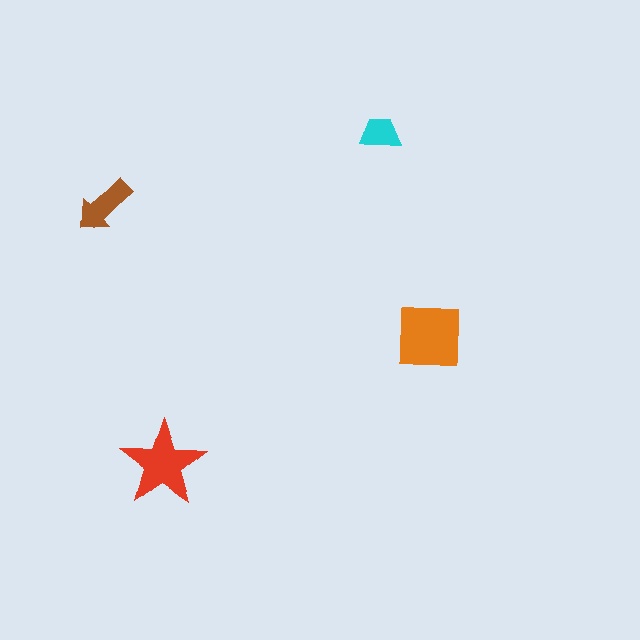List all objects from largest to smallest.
The orange square, the red star, the brown arrow, the cyan trapezoid.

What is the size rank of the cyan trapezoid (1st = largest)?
4th.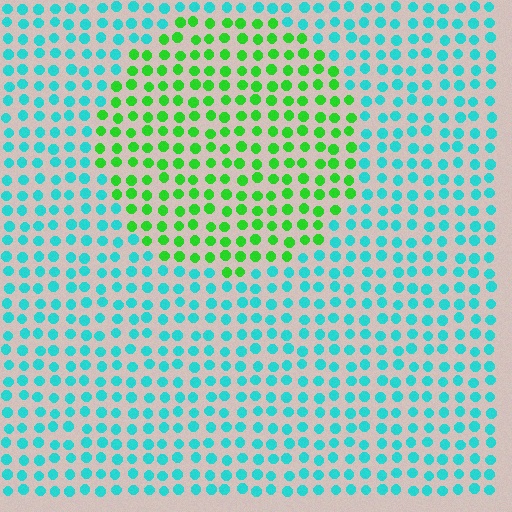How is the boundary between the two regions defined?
The boundary is defined purely by a slight shift in hue (about 58 degrees). Spacing, size, and orientation are identical on both sides.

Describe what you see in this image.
The image is filled with small cyan elements in a uniform arrangement. A circle-shaped region is visible where the elements are tinted to a slightly different hue, forming a subtle color boundary.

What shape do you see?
I see a circle.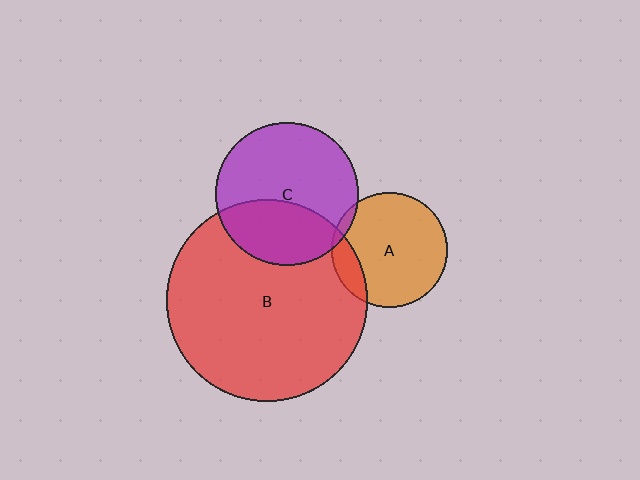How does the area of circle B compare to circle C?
Approximately 2.0 times.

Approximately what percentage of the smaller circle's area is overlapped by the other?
Approximately 35%.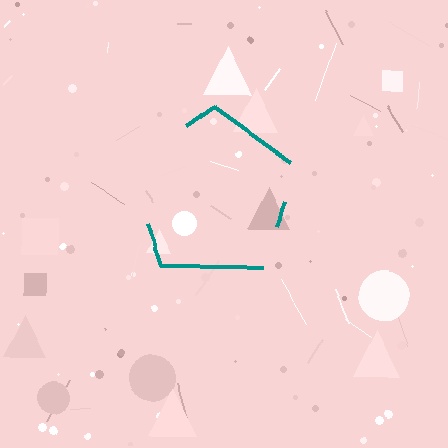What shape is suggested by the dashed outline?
The dashed outline suggests a pentagon.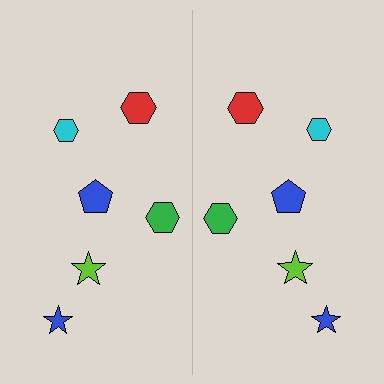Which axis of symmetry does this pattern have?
The pattern has a vertical axis of symmetry running through the center of the image.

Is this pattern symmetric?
Yes, this pattern has bilateral (reflection) symmetry.